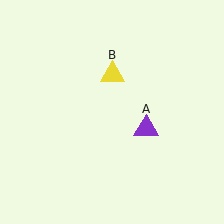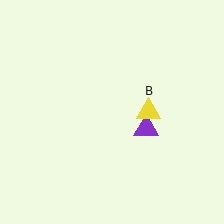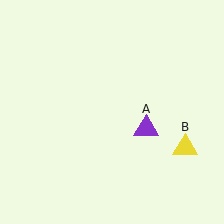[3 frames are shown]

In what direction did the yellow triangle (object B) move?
The yellow triangle (object B) moved down and to the right.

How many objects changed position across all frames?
1 object changed position: yellow triangle (object B).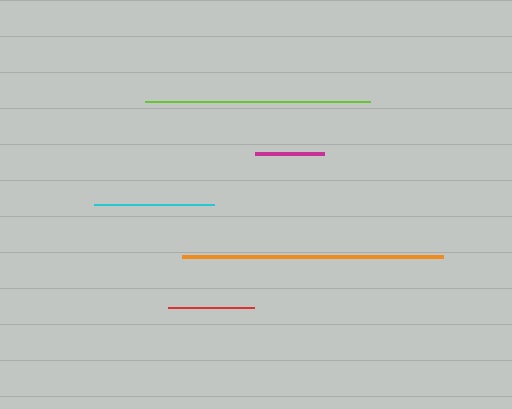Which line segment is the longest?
The orange line is the longest at approximately 261 pixels.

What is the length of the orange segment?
The orange segment is approximately 261 pixels long.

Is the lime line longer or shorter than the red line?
The lime line is longer than the red line.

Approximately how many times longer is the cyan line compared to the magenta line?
The cyan line is approximately 1.7 times the length of the magenta line.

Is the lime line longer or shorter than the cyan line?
The lime line is longer than the cyan line.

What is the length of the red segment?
The red segment is approximately 85 pixels long.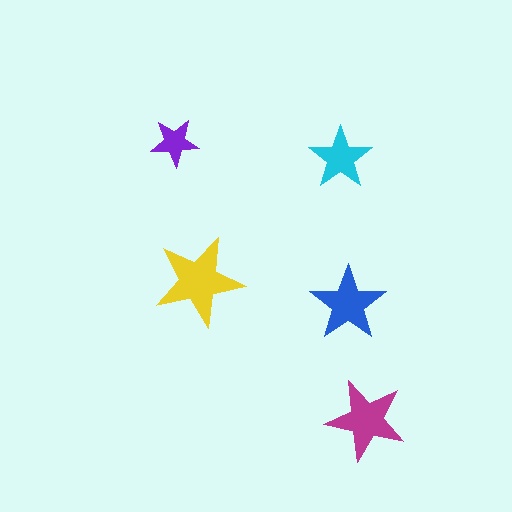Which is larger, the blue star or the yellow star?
The yellow one.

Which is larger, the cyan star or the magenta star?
The magenta one.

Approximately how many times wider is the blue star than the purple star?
About 1.5 times wider.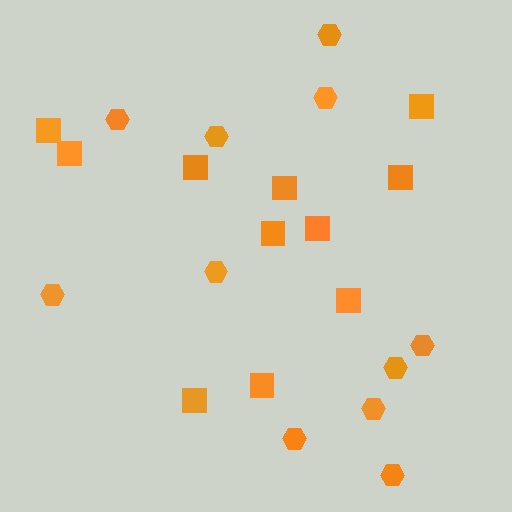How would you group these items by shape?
There are 2 groups: one group of squares (11) and one group of hexagons (11).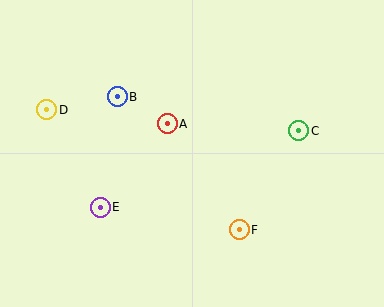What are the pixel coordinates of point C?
Point C is at (299, 131).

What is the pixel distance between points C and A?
The distance between C and A is 132 pixels.